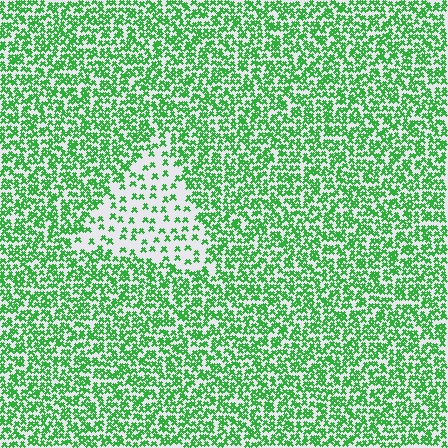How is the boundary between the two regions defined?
The boundary is defined by a change in element density (approximately 2.6x ratio). All elements are the same color, size, and shape.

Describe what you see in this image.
The image contains small green elements arranged at two different densities. A triangle-shaped region is visible where the elements are less densely packed than the surrounding area.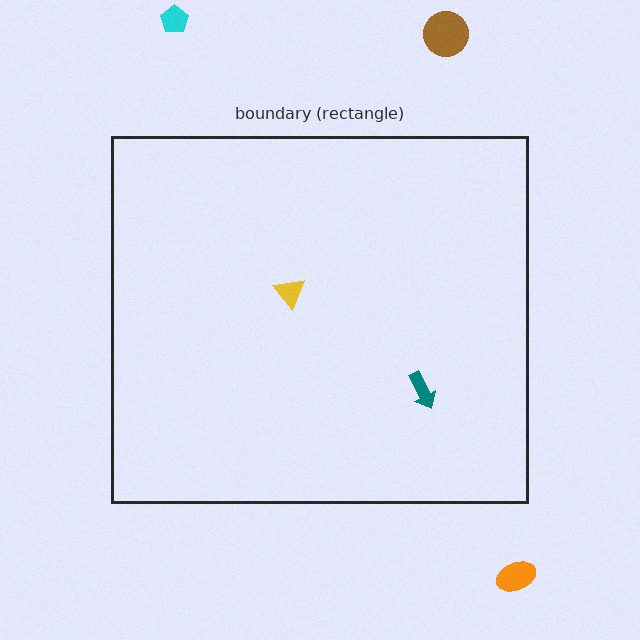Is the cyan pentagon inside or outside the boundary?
Outside.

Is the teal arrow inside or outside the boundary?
Inside.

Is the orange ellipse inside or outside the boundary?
Outside.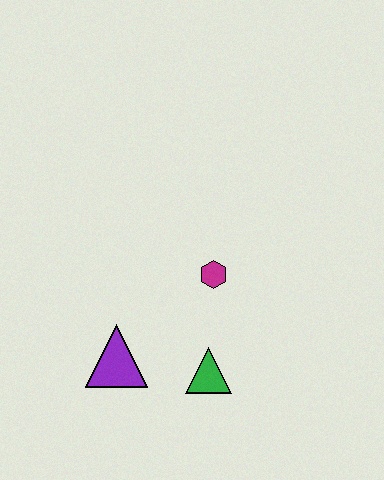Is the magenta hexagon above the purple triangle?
Yes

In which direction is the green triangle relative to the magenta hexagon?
The green triangle is below the magenta hexagon.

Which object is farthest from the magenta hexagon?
The purple triangle is farthest from the magenta hexagon.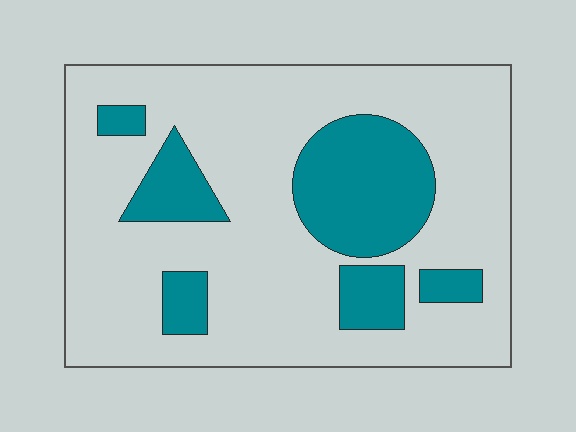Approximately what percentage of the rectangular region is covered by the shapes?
Approximately 25%.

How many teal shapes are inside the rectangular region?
6.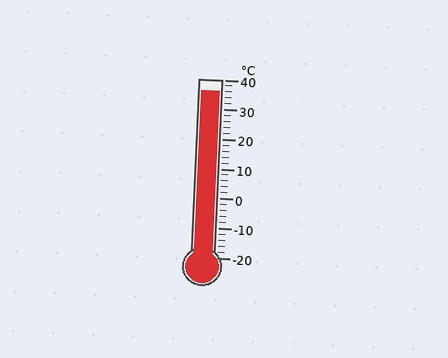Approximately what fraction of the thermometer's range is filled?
The thermometer is filled to approximately 95% of its range.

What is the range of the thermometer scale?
The thermometer scale ranges from -20°C to 40°C.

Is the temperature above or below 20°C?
The temperature is above 20°C.